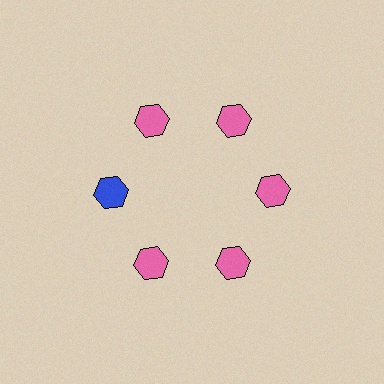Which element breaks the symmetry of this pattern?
The blue hexagon at roughly the 9 o'clock position breaks the symmetry. All other shapes are pink hexagons.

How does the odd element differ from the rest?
It has a different color: blue instead of pink.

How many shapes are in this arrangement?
There are 6 shapes arranged in a ring pattern.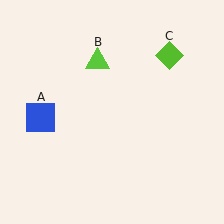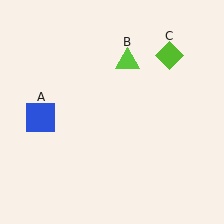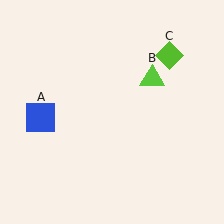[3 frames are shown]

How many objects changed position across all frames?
1 object changed position: lime triangle (object B).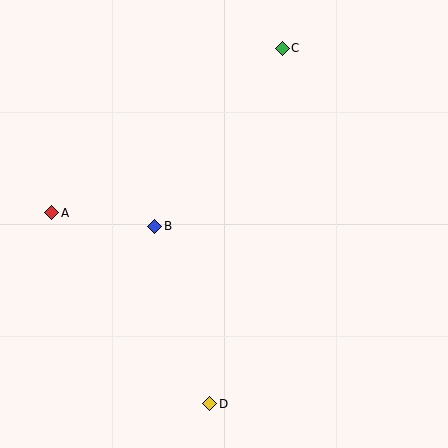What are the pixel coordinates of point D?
Point D is at (210, 404).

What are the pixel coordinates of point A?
Point A is at (52, 213).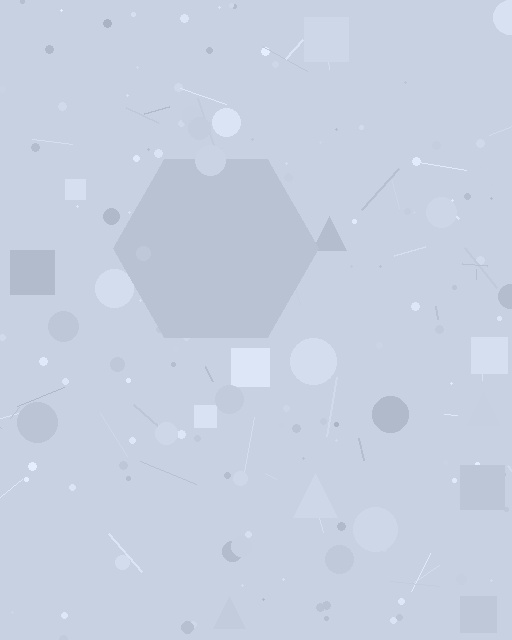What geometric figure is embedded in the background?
A hexagon is embedded in the background.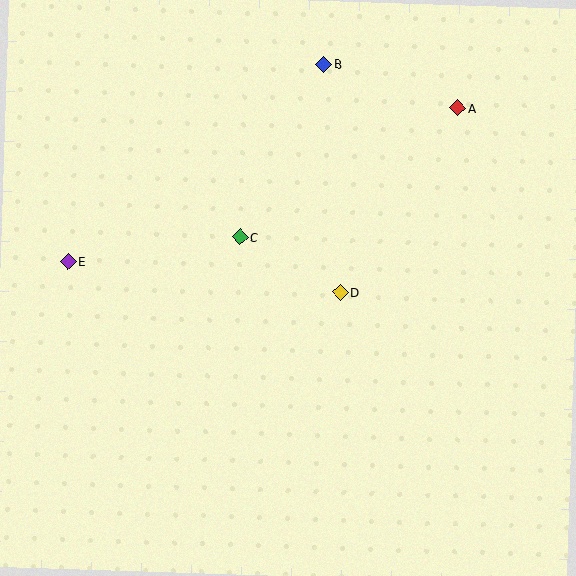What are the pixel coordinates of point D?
Point D is at (340, 292).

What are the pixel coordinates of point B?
Point B is at (324, 64).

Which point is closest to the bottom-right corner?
Point D is closest to the bottom-right corner.